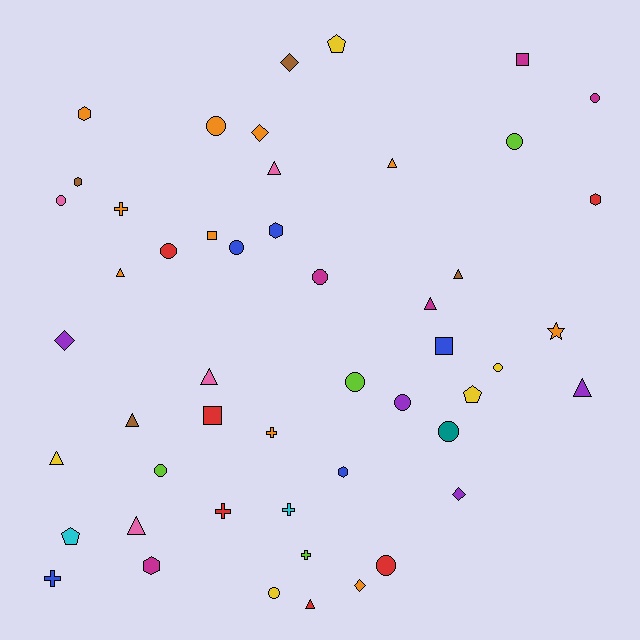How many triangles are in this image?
There are 11 triangles.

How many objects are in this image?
There are 50 objects.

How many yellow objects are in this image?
There are 5 yellow objects.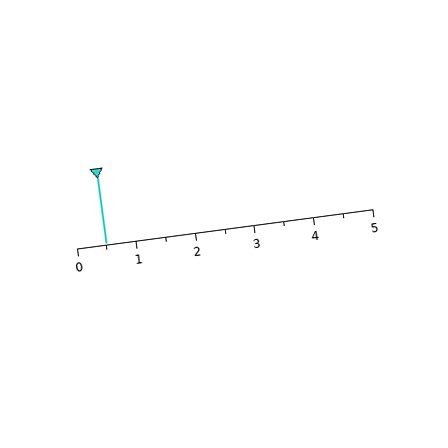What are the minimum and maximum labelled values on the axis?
The axis runs from 0 to 5.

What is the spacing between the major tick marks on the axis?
The major ticks are spaced 1 apart.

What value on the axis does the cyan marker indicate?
The marker indicates approximately 0.5.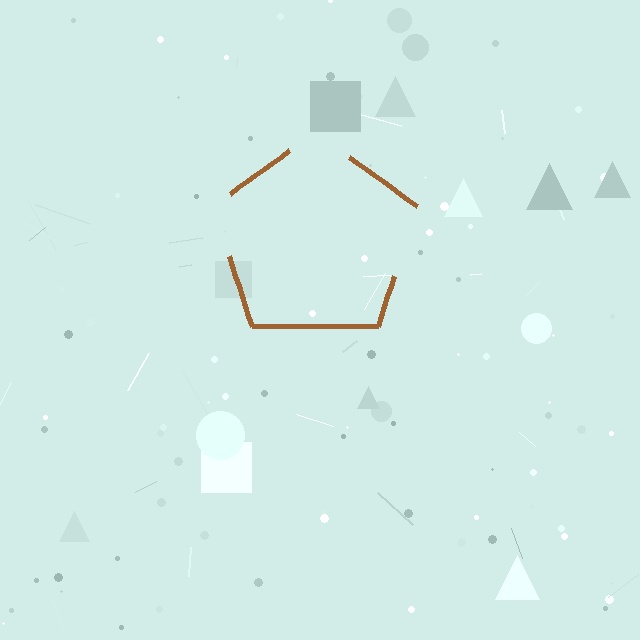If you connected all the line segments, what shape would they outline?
They would outline a pentagon.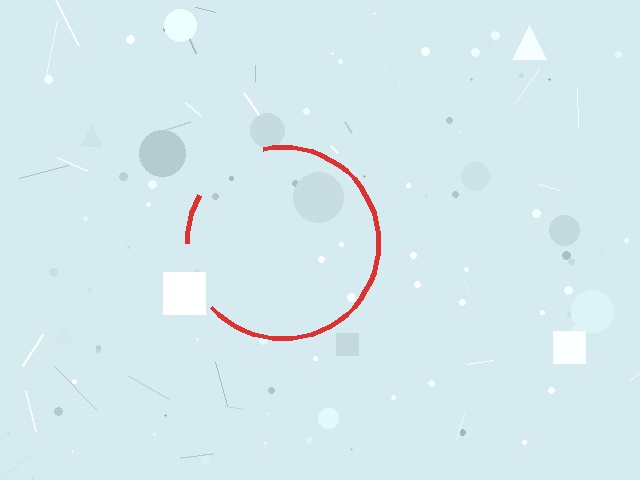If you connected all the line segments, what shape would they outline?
They would outline a circle.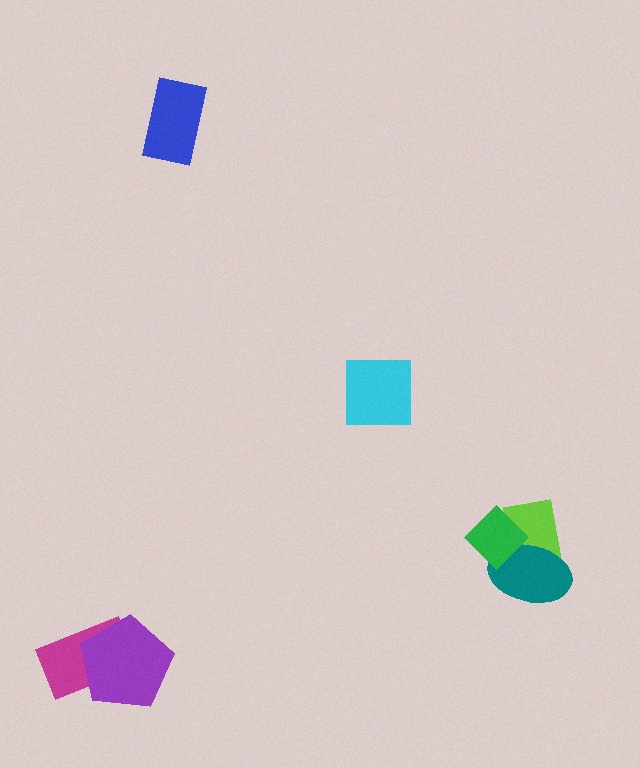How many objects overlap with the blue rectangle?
0 objects overlap with the blue rectangle.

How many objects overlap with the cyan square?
0 objects overlap with the cyan square.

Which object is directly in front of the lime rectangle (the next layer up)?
The teal ellipse is directly in front of the lime rectangle.